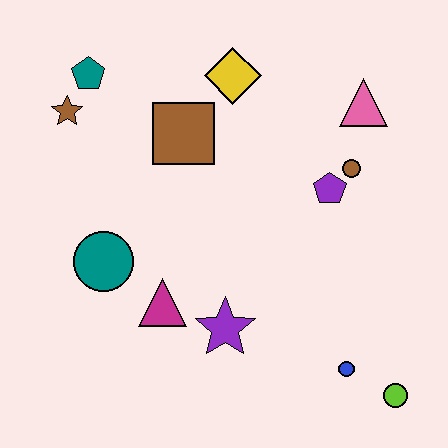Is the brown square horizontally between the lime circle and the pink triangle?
No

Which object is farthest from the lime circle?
The teal pentagon is farthest from the lime circle.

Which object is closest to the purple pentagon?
The brown circle is closest to the purple pentagon.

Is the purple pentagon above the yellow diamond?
No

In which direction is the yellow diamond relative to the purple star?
The yellow diamond is above the purple star.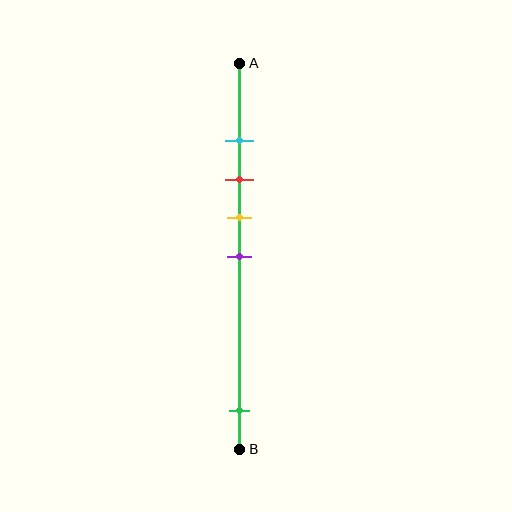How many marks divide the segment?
There are 5 marks dividing the segment.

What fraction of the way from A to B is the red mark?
The red mark is approximately 30% (0.3) of the way from A to B.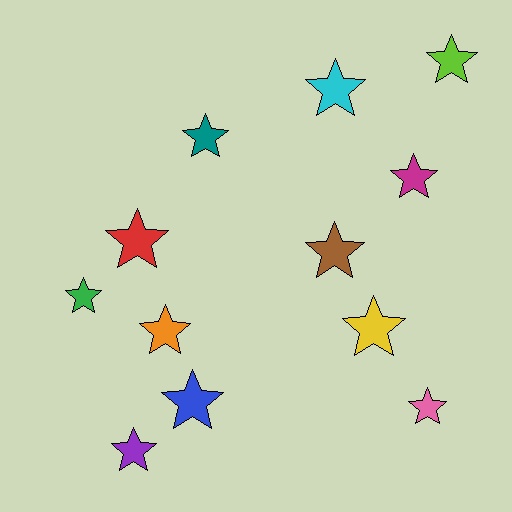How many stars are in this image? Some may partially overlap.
There are 12 stars.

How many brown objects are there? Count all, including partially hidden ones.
There is 1 brown object.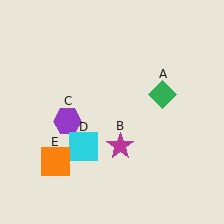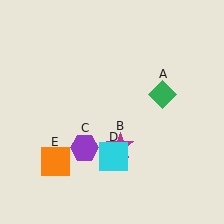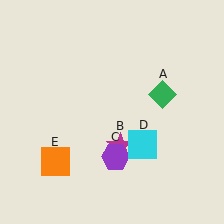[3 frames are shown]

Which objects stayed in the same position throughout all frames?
Green diamond (object A) and magenta star (object B) and orange square (object E) remained stationary.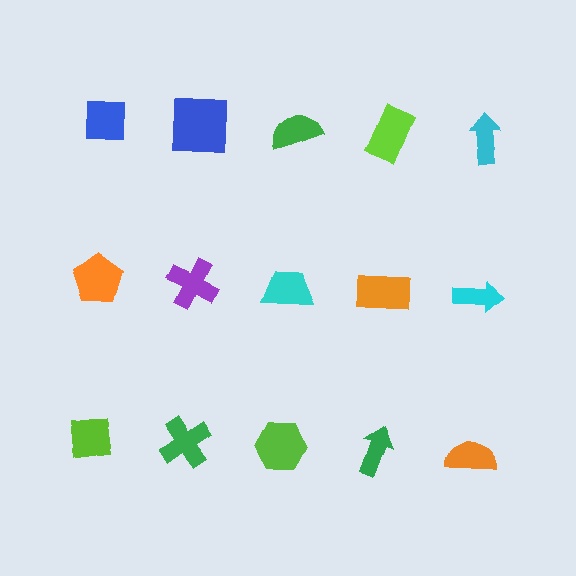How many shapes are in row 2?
5 shapes.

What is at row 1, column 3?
A green semicircle.